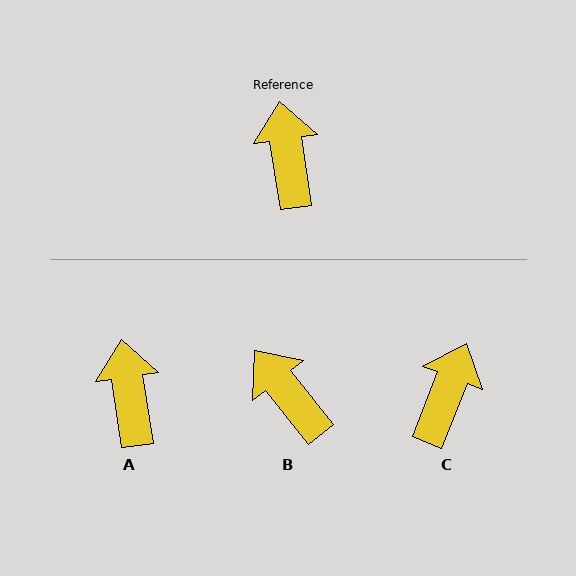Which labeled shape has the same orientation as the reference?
A.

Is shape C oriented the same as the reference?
No, it is off by about 30 degrees.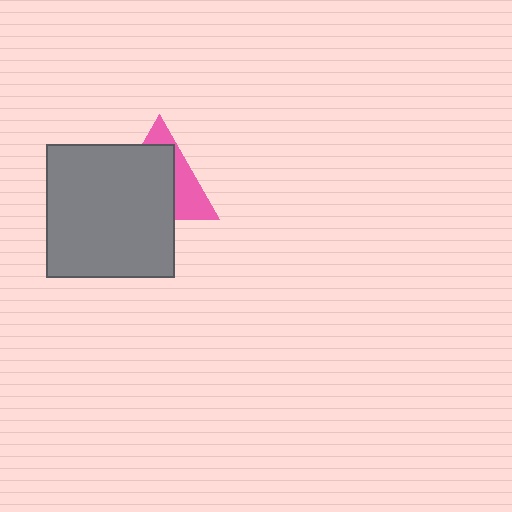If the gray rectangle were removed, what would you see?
You would see the complete pink triangle.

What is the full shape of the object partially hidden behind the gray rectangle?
The partially hidden object is a pink triangle.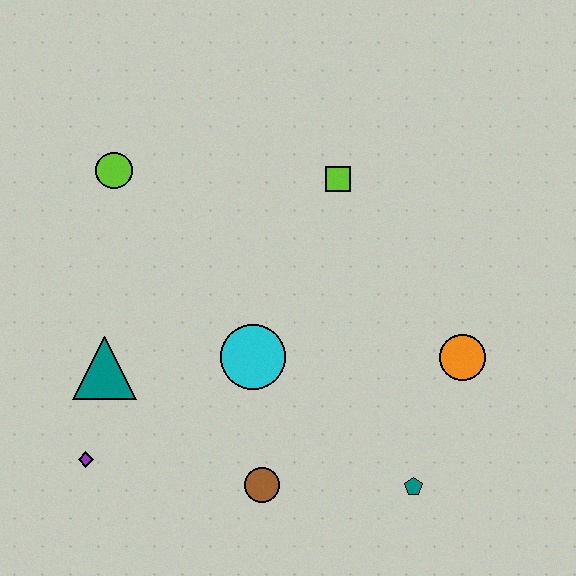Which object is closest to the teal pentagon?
The orange circle is closest to the teal pentagon.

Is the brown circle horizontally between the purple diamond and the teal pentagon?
Yes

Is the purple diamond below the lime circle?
Yes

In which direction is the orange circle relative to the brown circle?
The orange circle is to the right of the brown circle.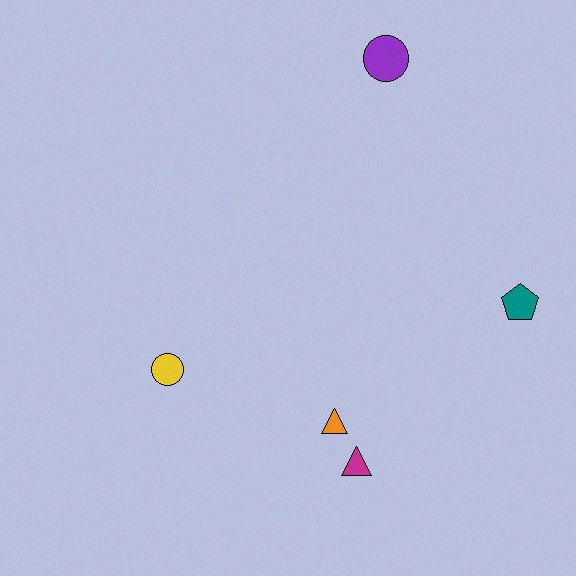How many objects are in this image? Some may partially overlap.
There are 5 objects.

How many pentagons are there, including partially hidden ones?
There is 1 pentagon.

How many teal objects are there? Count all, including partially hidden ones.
There is 1 teal object.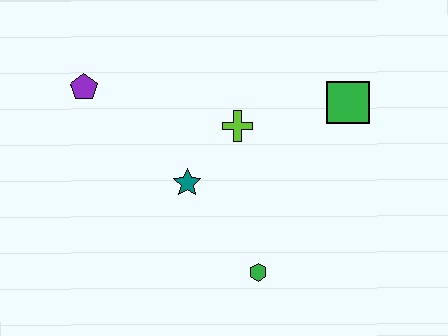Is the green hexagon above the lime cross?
No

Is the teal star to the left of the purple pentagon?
No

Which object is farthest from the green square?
The purple pentagon is farthest from the green square.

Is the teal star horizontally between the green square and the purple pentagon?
Yes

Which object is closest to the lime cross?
The teal star is closest to the lime cross.